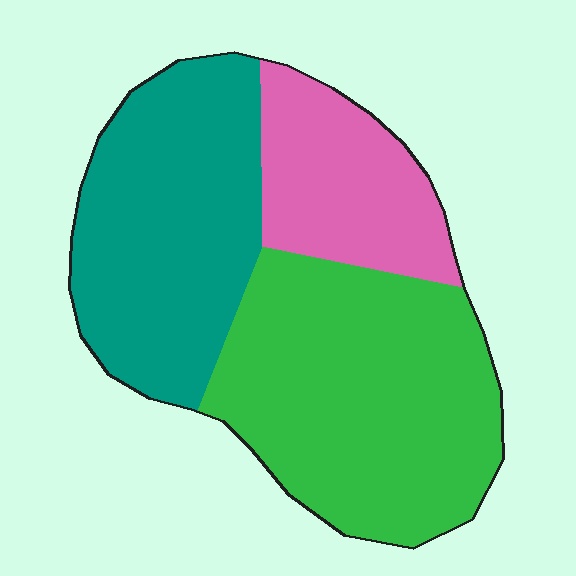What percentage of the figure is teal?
Teal covers roughly 35% of the figure.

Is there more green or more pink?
Green.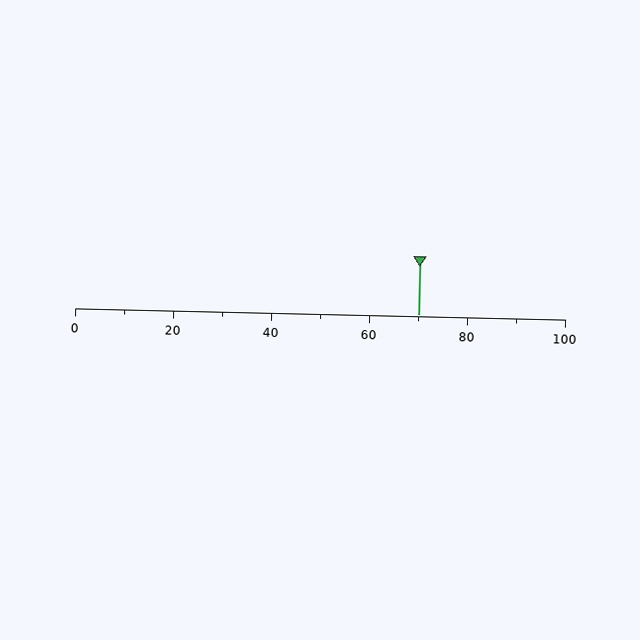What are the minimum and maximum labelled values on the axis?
The axis runs from 0 to 100.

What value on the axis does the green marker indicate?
The marker indicates approximately 70.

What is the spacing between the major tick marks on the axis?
The major ticks are spaced 20 apart.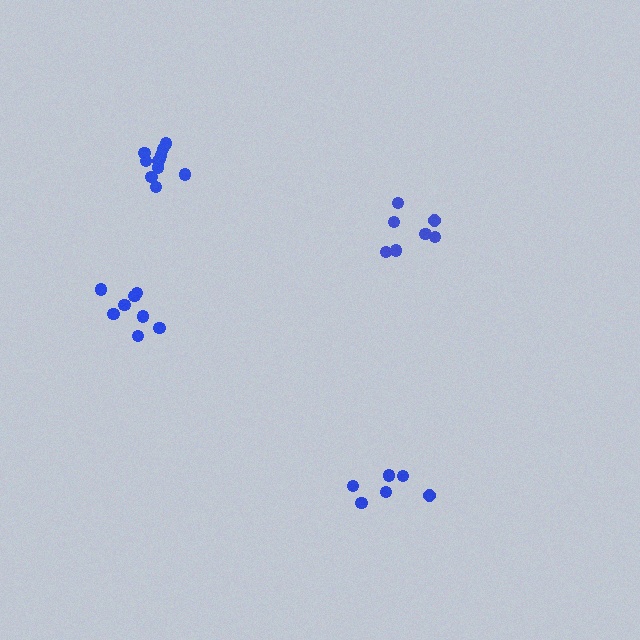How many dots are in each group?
Group 1: 8 dots, Group 2: 7 dots, Group 3: 11 dots, Group 4: 6 dots (32 total).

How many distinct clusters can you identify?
There are 4 distinct clusters.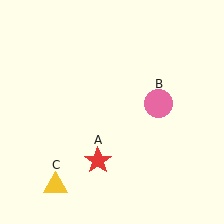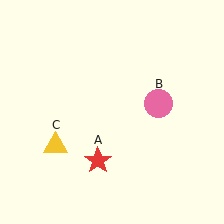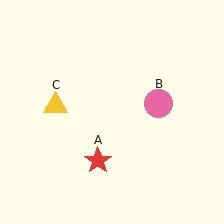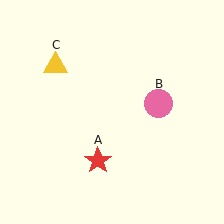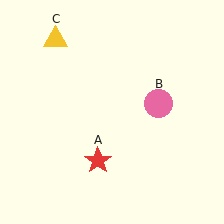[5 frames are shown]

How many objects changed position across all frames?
1 object changed position: yellow triangle (object C).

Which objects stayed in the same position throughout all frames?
Red star (object A) and pink circle (object B) remained stationary.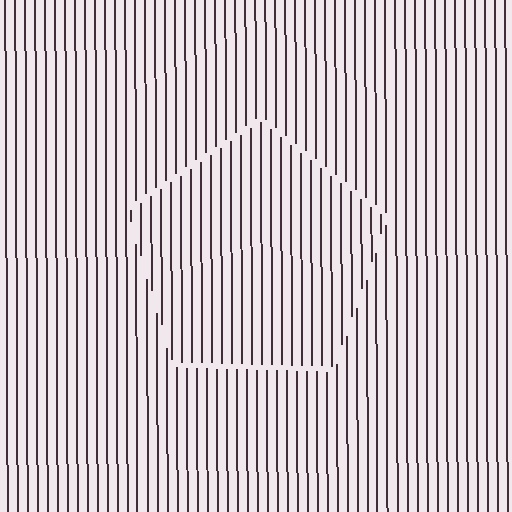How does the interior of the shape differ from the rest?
The interior of the shape contains the same grating, shifted by half a period — the contour is defined by the phase discontinuity where line-ends from the inner and outer gratings abut.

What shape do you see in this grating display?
An illusory pentagon. The interior of the shape contains the same grating, shifted by half a period — the contour is defined by the phase discontinuity where line-ends from the inner and outer gratings abut.